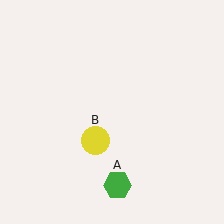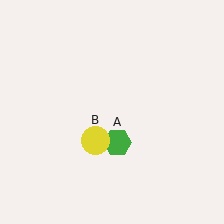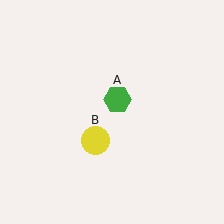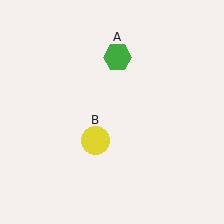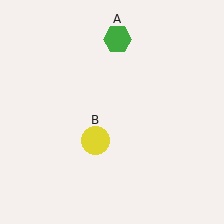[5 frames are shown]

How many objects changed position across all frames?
1 object changed position: green hexagon (object A).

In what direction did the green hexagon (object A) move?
The green hexagon (object A) moved up.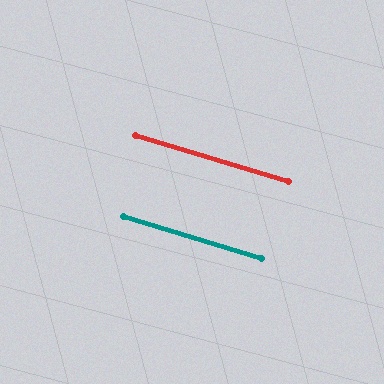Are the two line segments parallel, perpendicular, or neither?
Parallel — their directions differ by only 0.2°.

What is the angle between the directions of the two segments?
Approximately 0 degrees.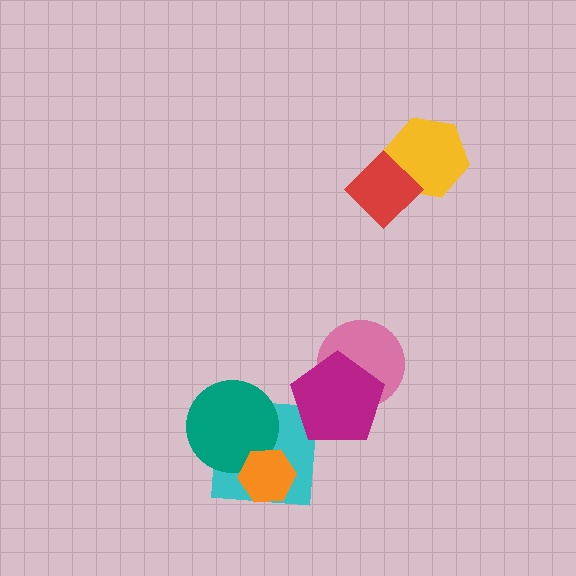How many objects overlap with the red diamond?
1 object overlaps with the red diamond.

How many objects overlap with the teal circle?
2 objects overlap with the teal circle.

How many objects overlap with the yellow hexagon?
1 object overlaps with the yellow hexagon.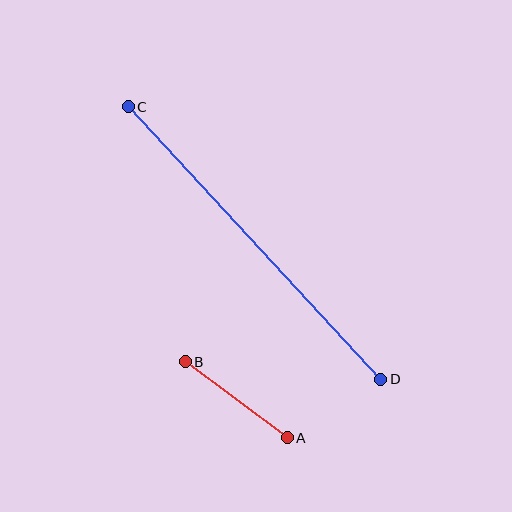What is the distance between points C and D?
The distance is approximately 372 pixels.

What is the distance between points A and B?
The distance is approximately 127 pixels.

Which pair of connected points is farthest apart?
Points C and D are farthest apart.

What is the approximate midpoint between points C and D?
The midpoint is at approximately (255, 243) pixels.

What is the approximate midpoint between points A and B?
The midpoint is at approximately (236, 400) pixels.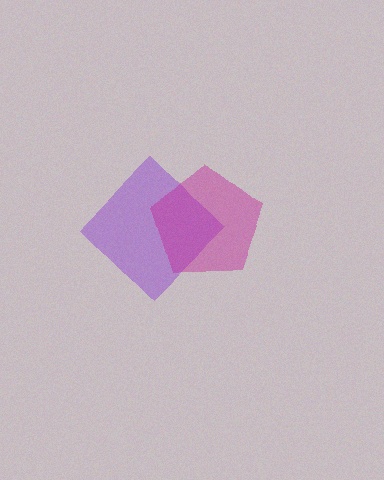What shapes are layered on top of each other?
The layered shapes are: a purple diamond, a magenta pentagon.